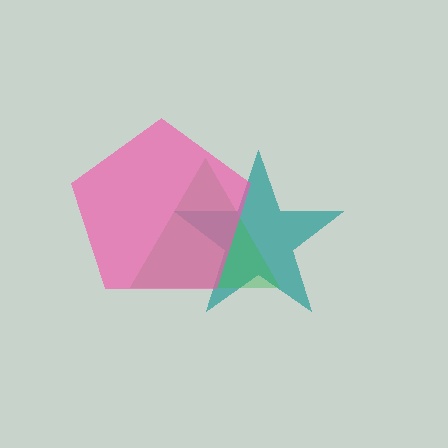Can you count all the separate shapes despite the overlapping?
Yes, there are 3 separate shapes.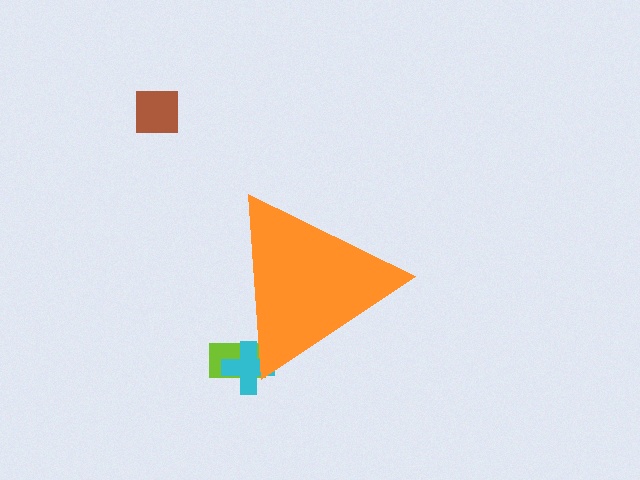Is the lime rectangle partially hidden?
Yes, the lime rectangle is partially hidden behind the orange triangle.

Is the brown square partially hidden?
No, the brown square is fully visible.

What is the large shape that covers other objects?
An orange triangle.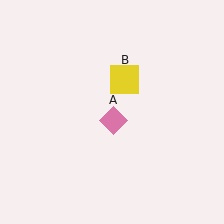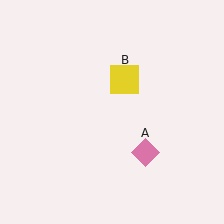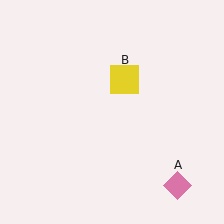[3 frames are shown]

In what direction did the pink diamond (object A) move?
The pink diamond (object A) moved down and to the right.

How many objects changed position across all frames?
1 object changed position: pink diamond (object A).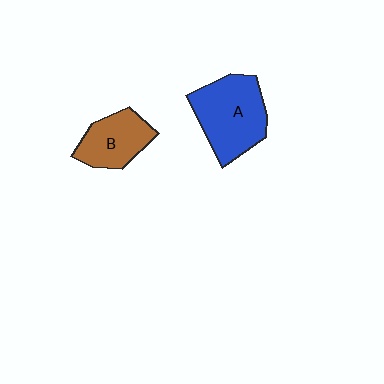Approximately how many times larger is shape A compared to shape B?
Approximately 1.5 times.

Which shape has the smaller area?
Shape B (brown).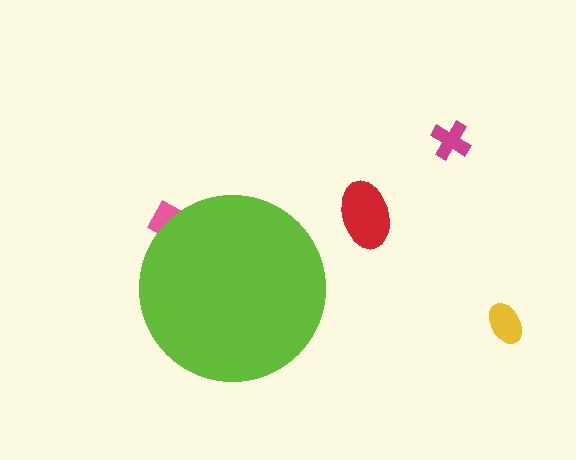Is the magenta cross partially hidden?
No, the magenta cross is fully visible.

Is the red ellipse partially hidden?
No, the red ellipse is fully visible.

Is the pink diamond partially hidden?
Yes, the pink diamond is partially hidden behind the lime circle.